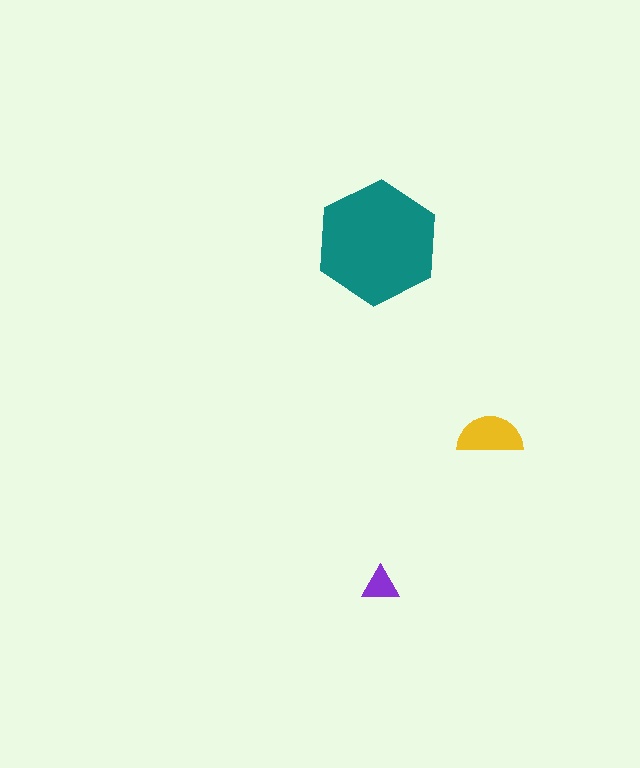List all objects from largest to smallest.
The teal hexagon, the yellow semicircle, the purple triangle.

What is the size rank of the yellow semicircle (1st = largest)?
2nd.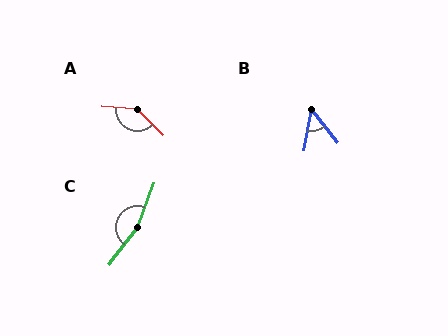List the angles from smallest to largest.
B (48°), A (139°), C (164°).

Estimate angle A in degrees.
Approximately 139 degrees.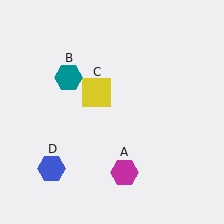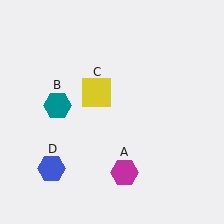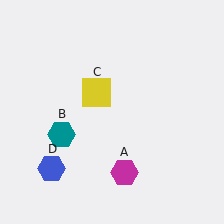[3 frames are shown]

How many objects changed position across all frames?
1 object changed position: teal hexagon (object B).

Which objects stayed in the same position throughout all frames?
Magenta hexagon (object A) and yellow square (object C) and blue hexagon (object D) remained stationary.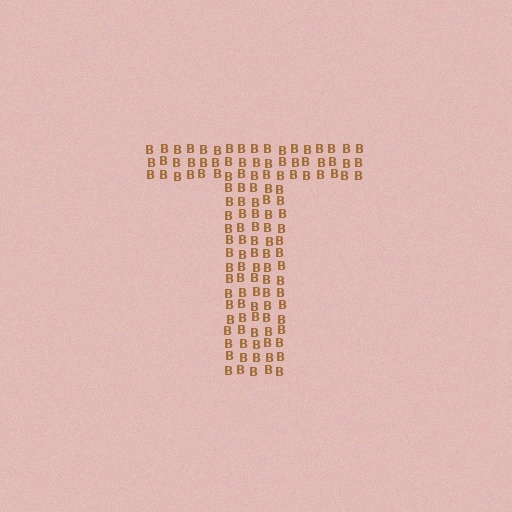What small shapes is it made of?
It is made of small letter B's.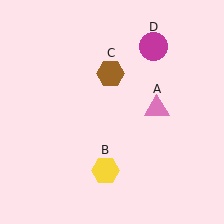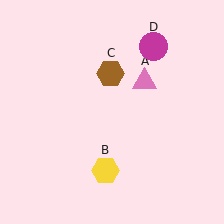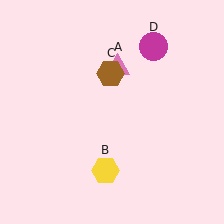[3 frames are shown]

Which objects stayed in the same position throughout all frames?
Yellow hexagon (object B) and brown hexagon (object C) and magenta circle (object D) remained stationary.